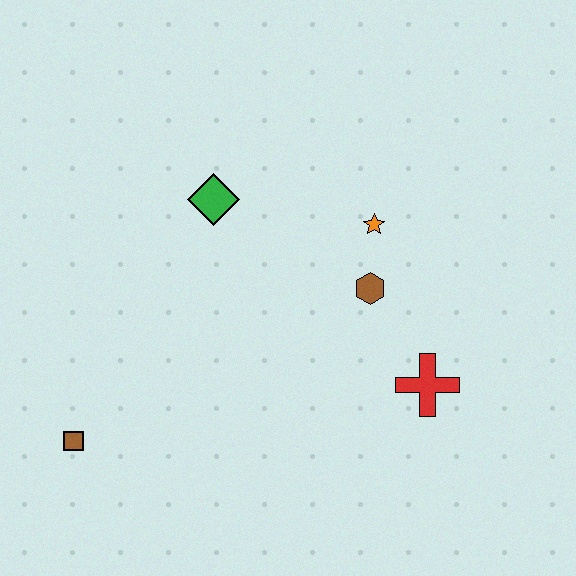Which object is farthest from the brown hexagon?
The brown square is farthest from the brown hexagon.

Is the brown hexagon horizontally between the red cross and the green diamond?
Yes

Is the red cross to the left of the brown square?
No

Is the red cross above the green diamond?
No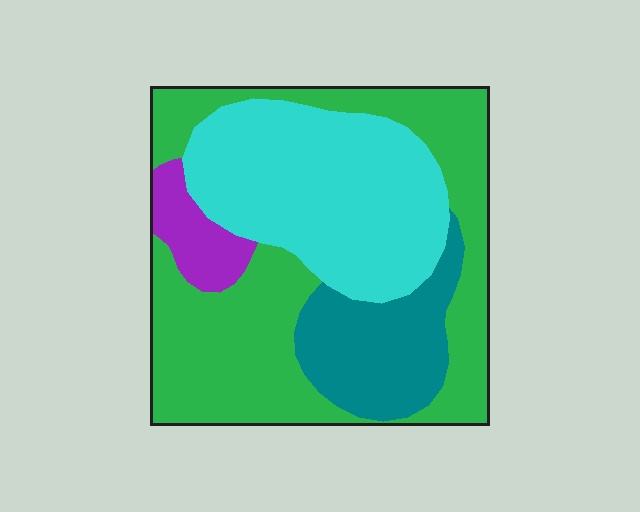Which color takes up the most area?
Green, at roughly 45%.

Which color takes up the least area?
Purple, at roughly 5%.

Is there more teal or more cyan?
Cyan.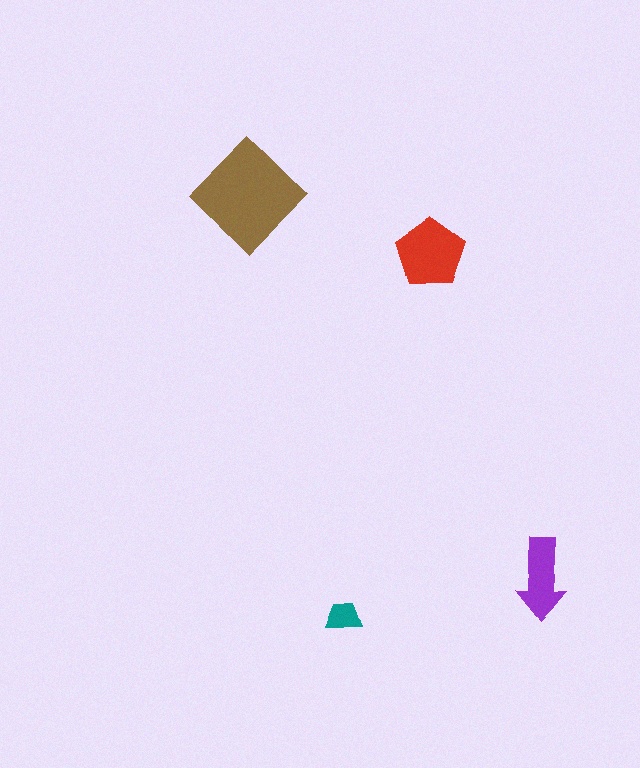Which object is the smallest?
The teal trapezoid.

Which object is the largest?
The brown diamond.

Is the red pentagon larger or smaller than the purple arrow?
Larger.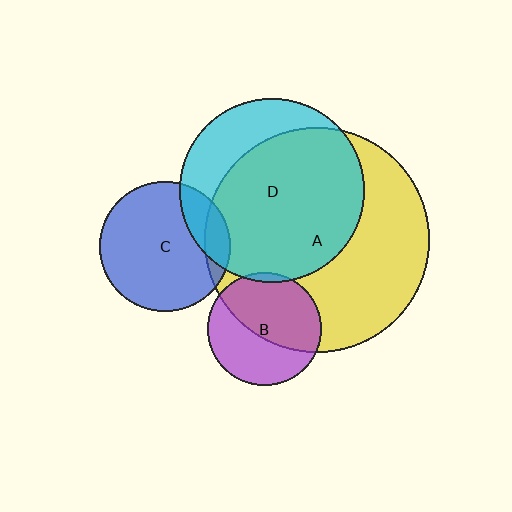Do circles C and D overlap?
Yes.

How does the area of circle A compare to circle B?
Approximately 3.9 times.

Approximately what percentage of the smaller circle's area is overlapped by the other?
Approximately 20%.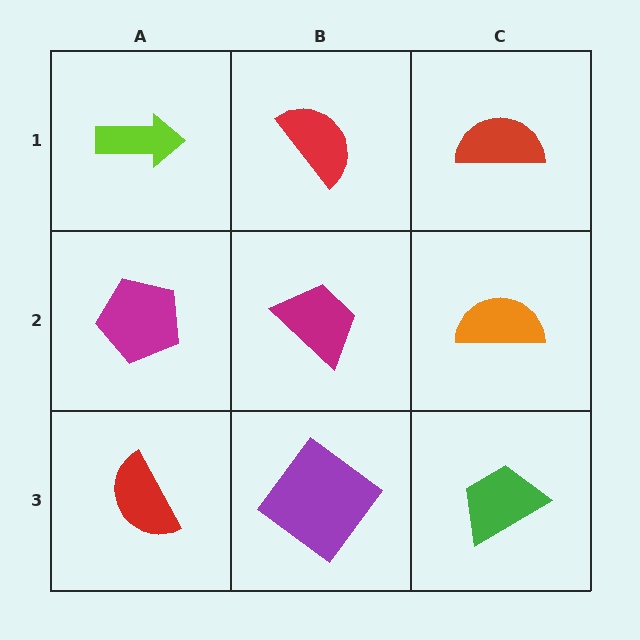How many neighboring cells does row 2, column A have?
3.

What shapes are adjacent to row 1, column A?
A magenta pentagon (row 2, column A), a red semicircle (row 1, column B).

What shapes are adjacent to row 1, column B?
A magenta trapezoid (row 2, column B), a lime arrow (row 1, column A), a red semicircle (row 1, column C).